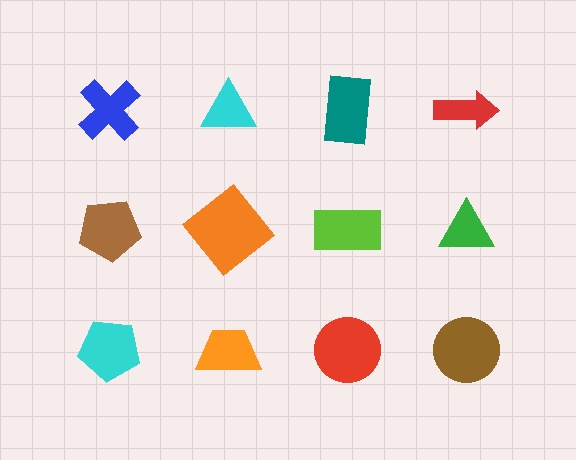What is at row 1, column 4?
A red arrow.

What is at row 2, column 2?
An orange diamond.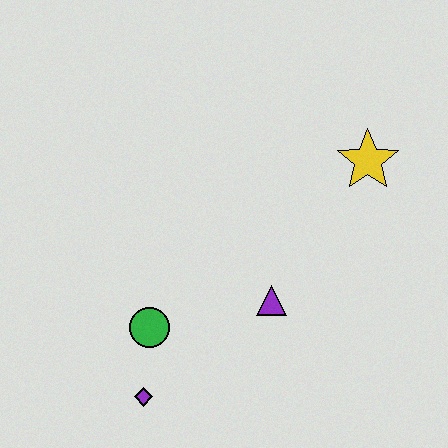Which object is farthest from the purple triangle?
The yellow star is farthest from the purple triangle.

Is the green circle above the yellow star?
No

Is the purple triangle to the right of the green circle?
Yes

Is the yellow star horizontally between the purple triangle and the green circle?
No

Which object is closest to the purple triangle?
The green circle is closest to the purple triangle.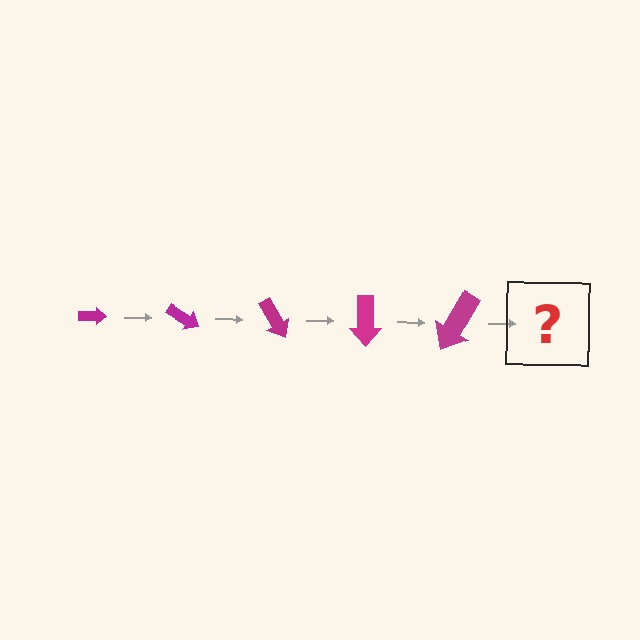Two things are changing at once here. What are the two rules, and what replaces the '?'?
The two rules are that the arrow grows larger each step and it rotates 30 degrees each step. The '?' should be an arrow, larger than the previous one and rotated 150 degrees from the start.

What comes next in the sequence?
The next element should be an arrow, larger than the previous one and rotated 150 degrees from the start.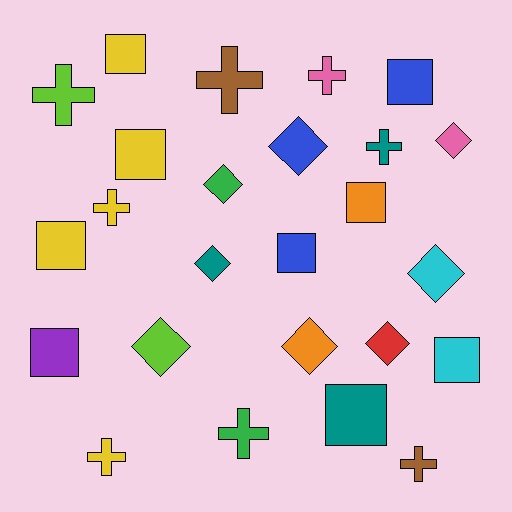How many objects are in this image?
There are 25 objects.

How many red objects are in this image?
There is 1 red object.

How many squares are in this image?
There are 9 squares.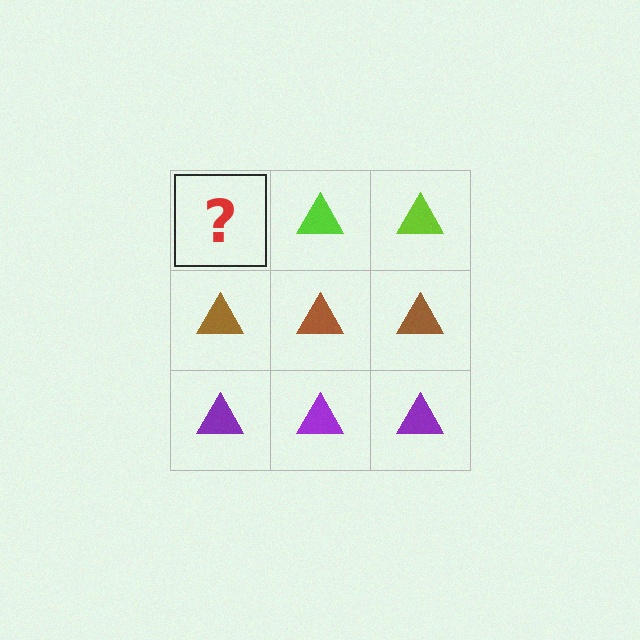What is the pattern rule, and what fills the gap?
The rule is that each row has a consistent color. The gap should be filled with a lime triangle.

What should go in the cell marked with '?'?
The missing cell should contain a lime triangle.